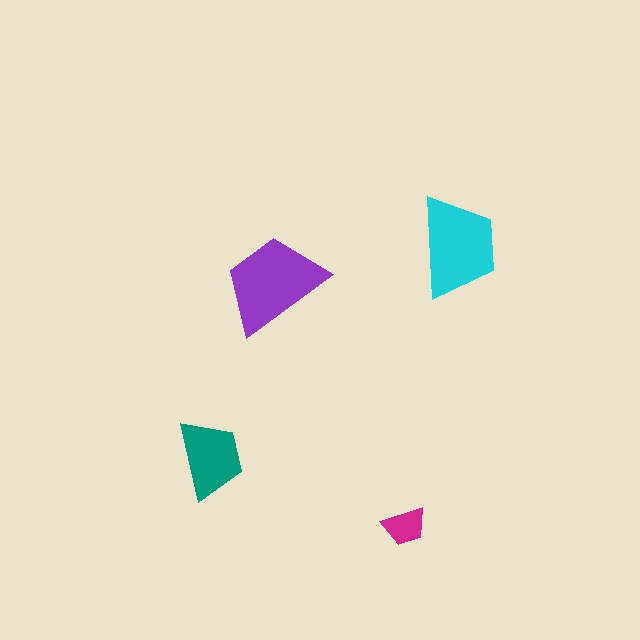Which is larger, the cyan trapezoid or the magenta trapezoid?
The cyan one.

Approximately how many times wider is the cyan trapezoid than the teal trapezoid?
About 1.5 times wider.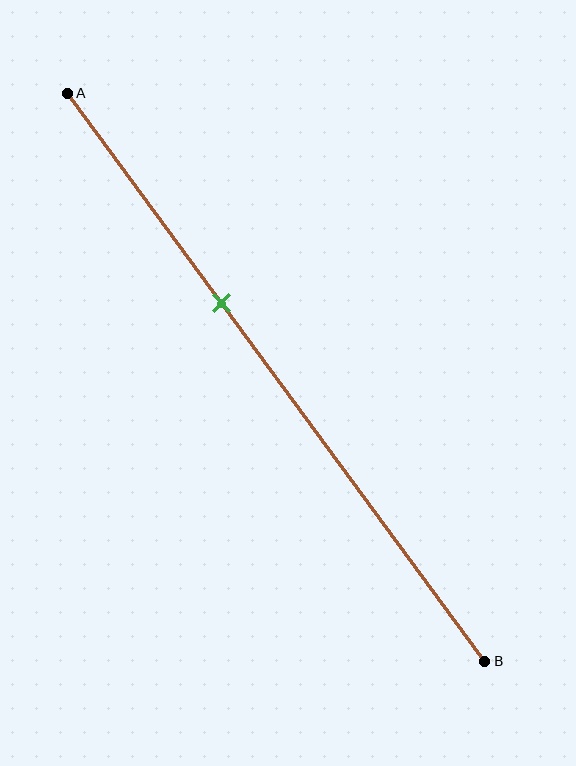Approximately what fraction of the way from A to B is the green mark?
The green mark is approximately 35% of the way from A to B.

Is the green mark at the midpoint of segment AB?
No, the mark is at about 35% from A, not at the 50% midpoint.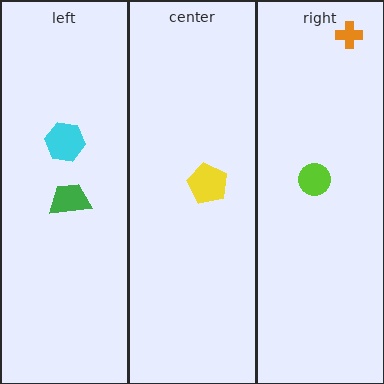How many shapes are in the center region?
1.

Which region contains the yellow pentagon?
The center region.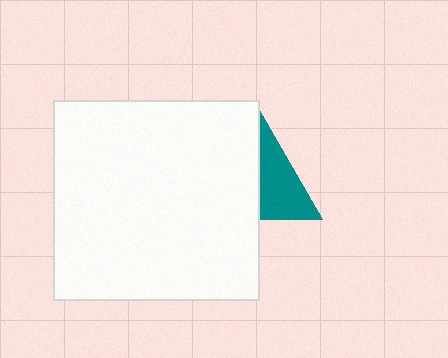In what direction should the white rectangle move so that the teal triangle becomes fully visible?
The white rectangle should move left. That is the shortest direction to clear the overlap and leave the teal triangle fully visible.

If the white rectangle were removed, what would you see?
You would see the complete teal triangle.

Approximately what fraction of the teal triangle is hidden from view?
Roughly 56% of the teal triangle is hidden behind the white rectangle.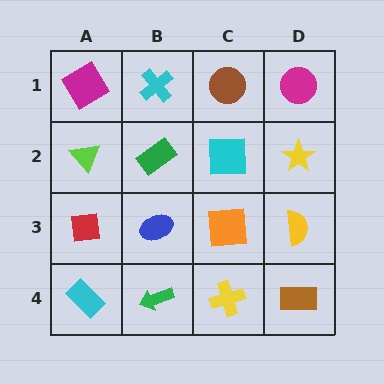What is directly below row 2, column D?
A yellow semicircle.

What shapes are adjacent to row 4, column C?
An orange square (row 3, column C), a green arrow (row 4, column B), a brown rectangle (row 4, column D).